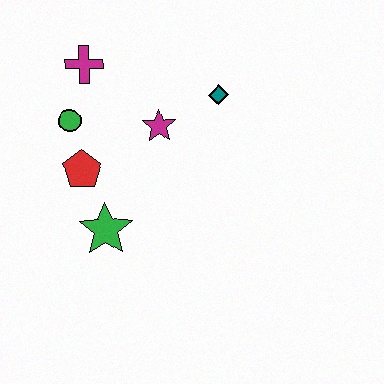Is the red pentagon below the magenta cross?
Yes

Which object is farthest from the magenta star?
The green star is farthest from the magenta star.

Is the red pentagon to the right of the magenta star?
No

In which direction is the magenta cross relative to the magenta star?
The magenta cross is to the left of the magenta star.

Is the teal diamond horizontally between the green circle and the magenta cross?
No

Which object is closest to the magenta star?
The teal diamond is closest to the magenta star.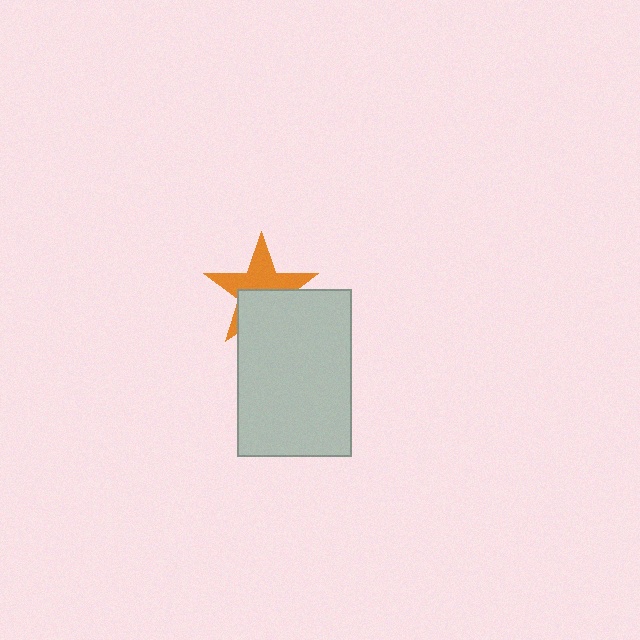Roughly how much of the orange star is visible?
About half of it is visible (roughly 55%).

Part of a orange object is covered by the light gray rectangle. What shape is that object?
It is a star.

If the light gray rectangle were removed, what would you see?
You would see the complete orange star.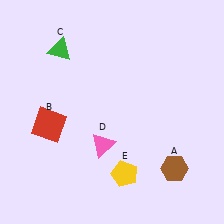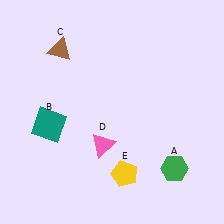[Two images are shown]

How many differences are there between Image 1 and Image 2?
There are 3 differences between the two images.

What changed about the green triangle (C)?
In Image 1, C is green. In Image 2, it changed to brown.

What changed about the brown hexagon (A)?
In Image 1, A is brown. In Image 2, it changed to green.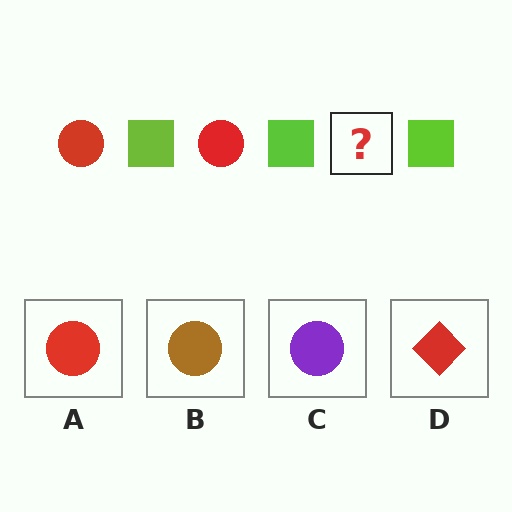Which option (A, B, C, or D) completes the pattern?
A.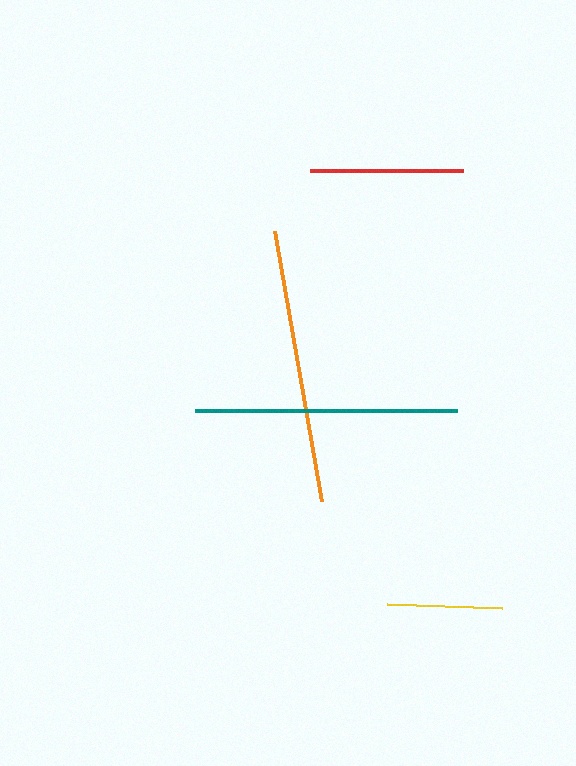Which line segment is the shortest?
The yellow line is the shortest at approximately 116 pixels.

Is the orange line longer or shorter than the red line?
The orange line is longer than the red line.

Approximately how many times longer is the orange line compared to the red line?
The orange line is approximately 1.8 times the length of the red line.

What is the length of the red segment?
The red segment is approximately 153 pixels long.